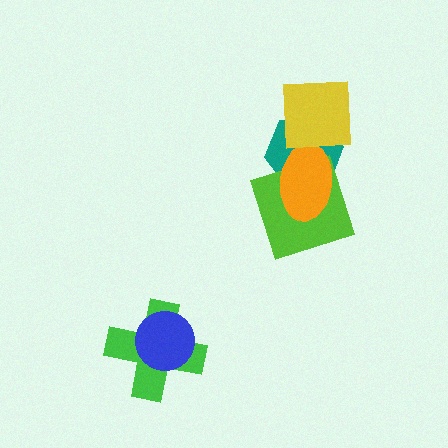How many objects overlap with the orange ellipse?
3 objects overlap with the orange ellipse.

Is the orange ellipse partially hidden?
Yes, it is partially covered by another shape.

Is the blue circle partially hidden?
No, no other shape covers it.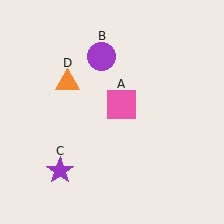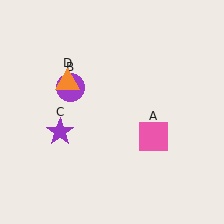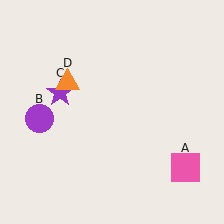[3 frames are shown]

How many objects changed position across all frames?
3 objects changed position: pink square (object A), purple circle (object B), purple star (object C).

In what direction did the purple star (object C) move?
The purple star (object C) moved up.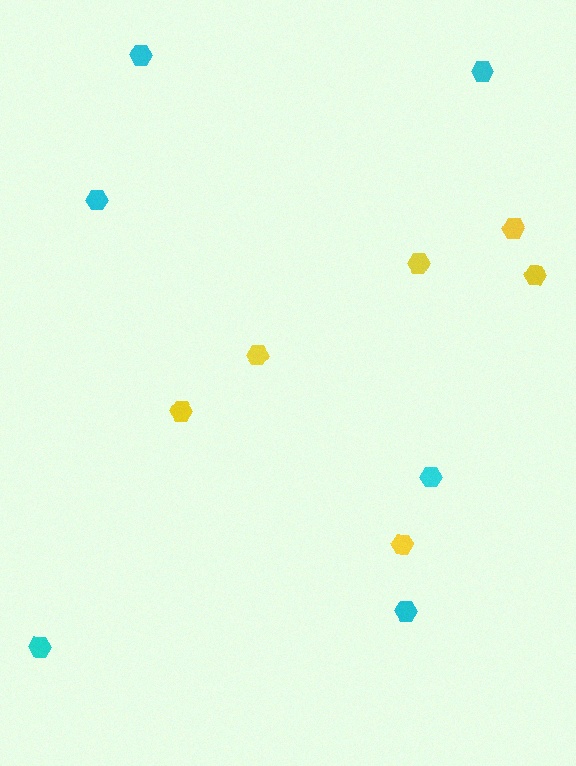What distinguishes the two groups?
There are 2 groups: one group of cyan hexagons (6) and one group of yellow hexagons (6).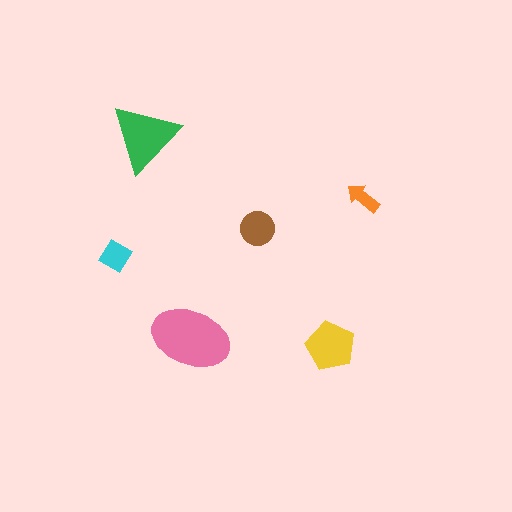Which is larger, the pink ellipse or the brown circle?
The pink ellipse.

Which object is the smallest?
The orange arrow.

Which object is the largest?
The pink ellipse.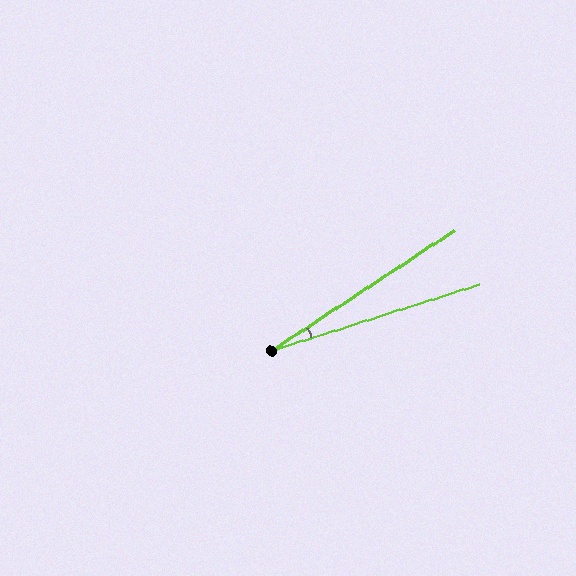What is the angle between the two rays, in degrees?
Approximately 15 degrees.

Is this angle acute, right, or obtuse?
It is acute.